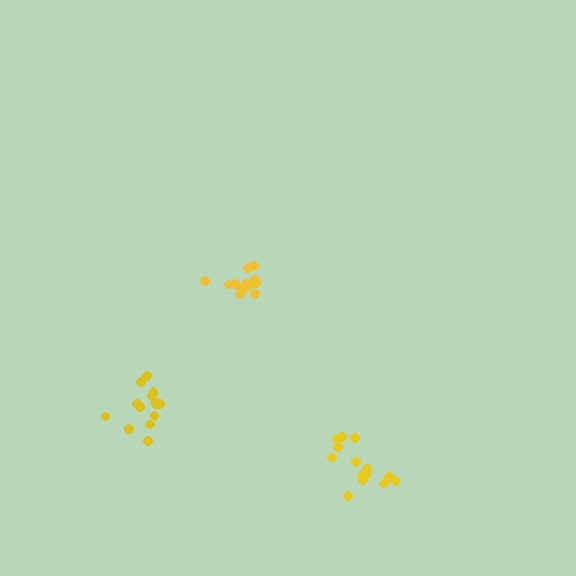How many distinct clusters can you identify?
There are 3 distinct clusters.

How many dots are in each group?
Group 1: 13 dots, Group 2: 14 dots, Group 3: 13 dots (40 total).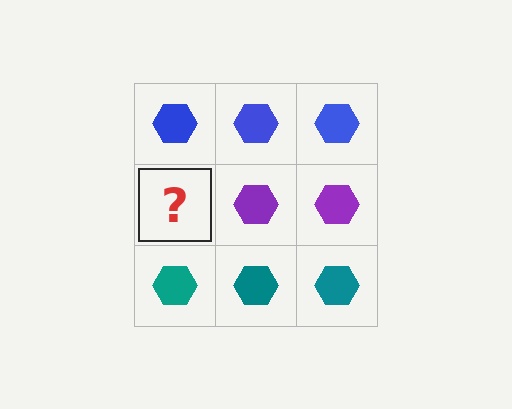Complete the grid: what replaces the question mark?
The question mark should be replaced with a purple hexagon.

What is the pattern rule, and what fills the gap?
The rule is that each row has a consistent color. The gap should be filled with a purple hexagon.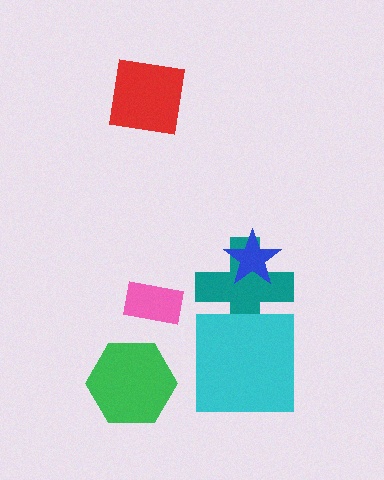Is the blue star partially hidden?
No, no other shape covers it.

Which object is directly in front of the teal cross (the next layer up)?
The blue star is directly in front of the teal cross.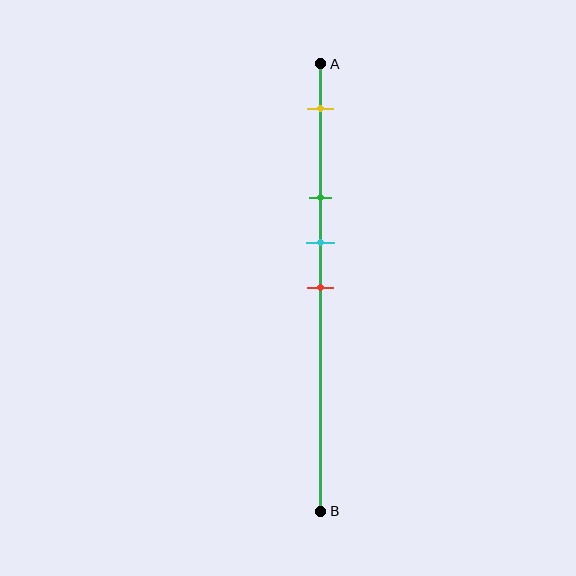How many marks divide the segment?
There are 4 marks dividing the segment.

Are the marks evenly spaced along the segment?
No, the marks are not evenly spaced.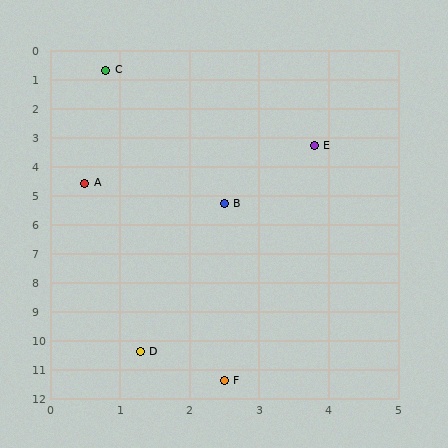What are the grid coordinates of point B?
Point B is at approximately (2.5, 5.3).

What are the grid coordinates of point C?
Point C is at approximately (0.8, 0.7).